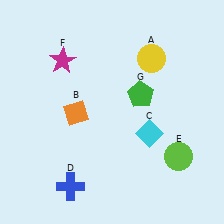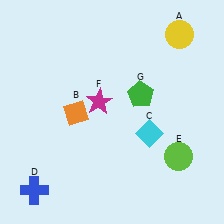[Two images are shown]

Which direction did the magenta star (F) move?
The magenta star (F) moved down.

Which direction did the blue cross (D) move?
The blue cross (D) moved left.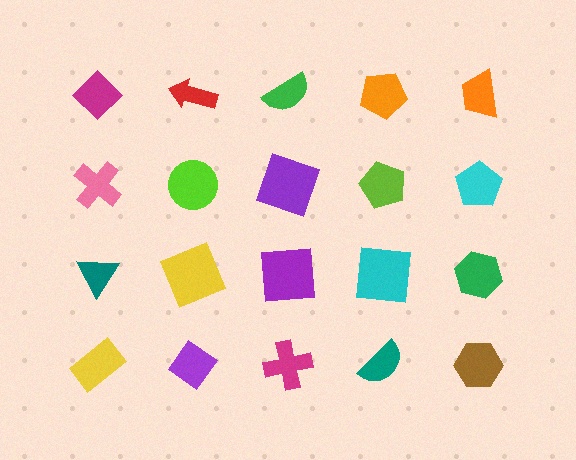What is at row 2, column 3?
A purple square.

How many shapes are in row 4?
5 shapes.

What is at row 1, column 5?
An orange trapezoid.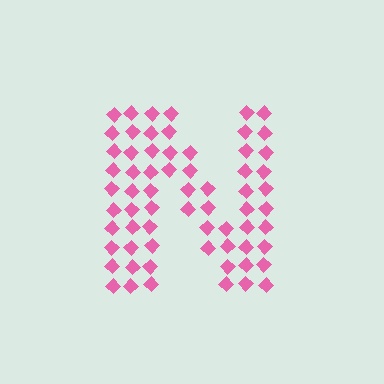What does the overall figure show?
The overall figure shows the letter N.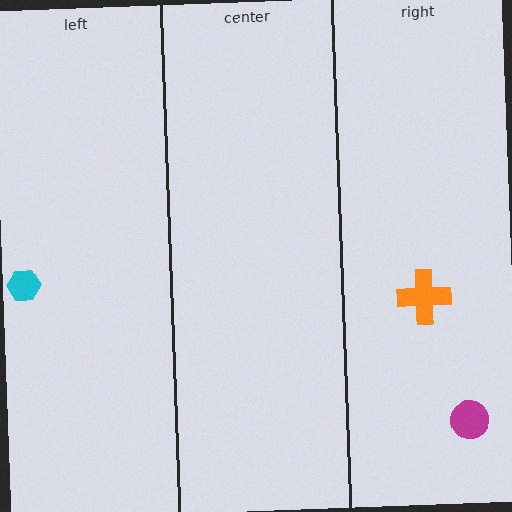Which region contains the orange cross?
The right region.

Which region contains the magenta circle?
The right region.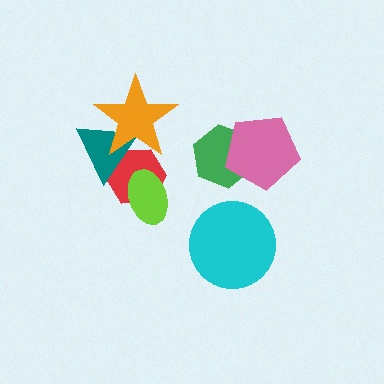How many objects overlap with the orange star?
2 objects overlap with the orange star.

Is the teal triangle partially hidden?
Yes, it is partially covered by another shape.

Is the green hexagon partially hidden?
Yes, it is partially covered by another shape.